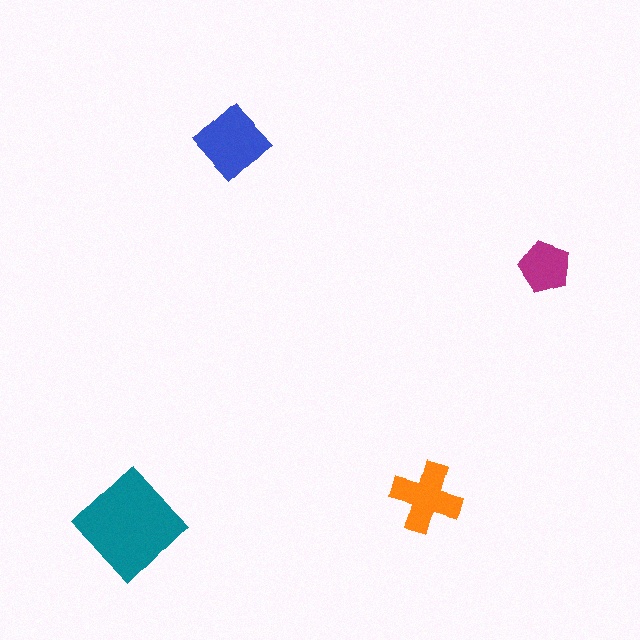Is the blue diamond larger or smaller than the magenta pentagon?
Larger.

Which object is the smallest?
The magenta pentagon.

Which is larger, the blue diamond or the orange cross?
The blue diamond.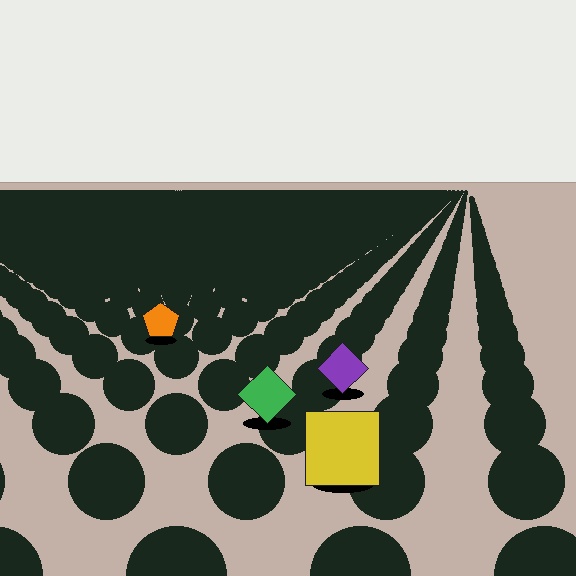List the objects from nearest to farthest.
From nearest to farthest: the yellow square, the green diamond, the purple diamond, the orange pentagon.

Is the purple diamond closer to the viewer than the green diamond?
No. The green diamond is closer — you can tell from the texture gradient: the ground texture is coarser near it.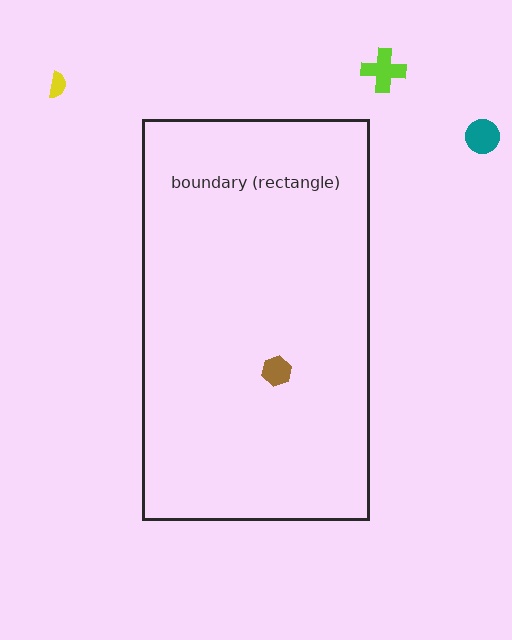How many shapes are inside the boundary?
1 inside, 3 outside.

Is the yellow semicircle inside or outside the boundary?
Outside.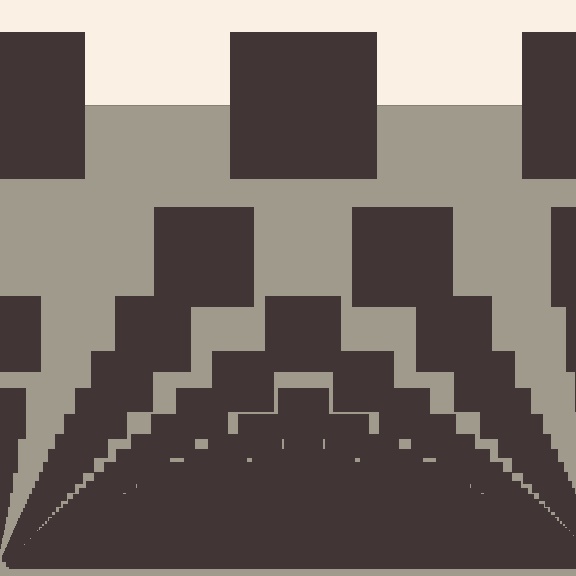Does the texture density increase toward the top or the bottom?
Density increases toward the bottom.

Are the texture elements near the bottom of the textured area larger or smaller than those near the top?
Smaller. The gradient is inverted — elements near the bottom are smaller and denser.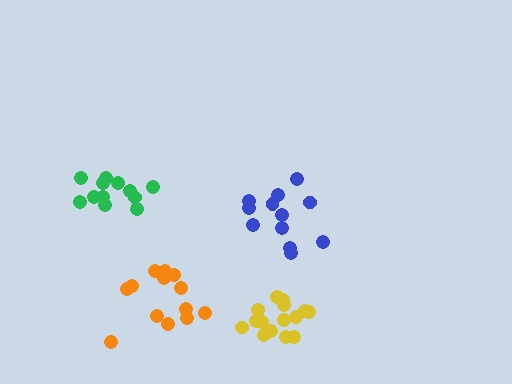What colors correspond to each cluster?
The clusters are colored: yellow, orange, green, blue.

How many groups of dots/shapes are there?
There are 4 groups.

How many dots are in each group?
Group 1: 15 dots, Group 2: 13 dots, Group 3: 12 dots, Group 4: 12 dots (52 total).